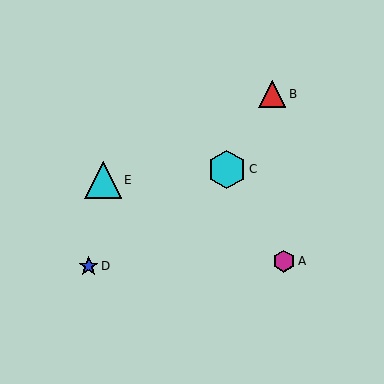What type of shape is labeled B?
Shape B is a red triangle.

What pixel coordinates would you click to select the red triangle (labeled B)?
Click at (272, 94) to select the red triangle B.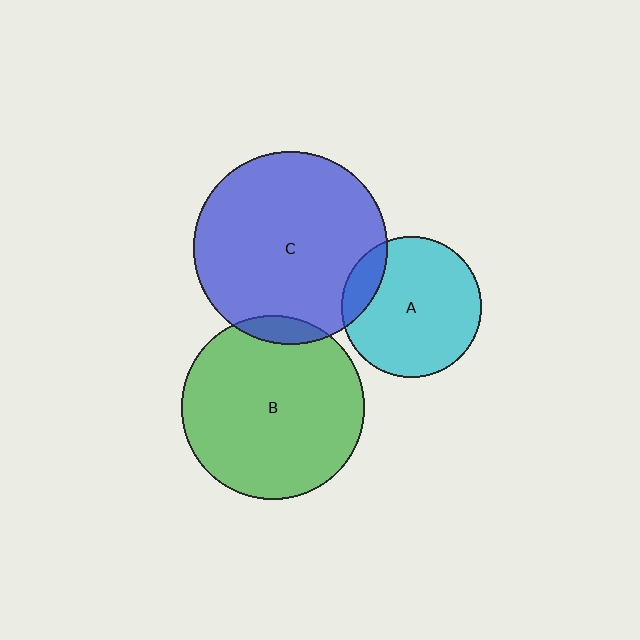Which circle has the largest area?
Circle C (blue).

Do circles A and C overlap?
Yes.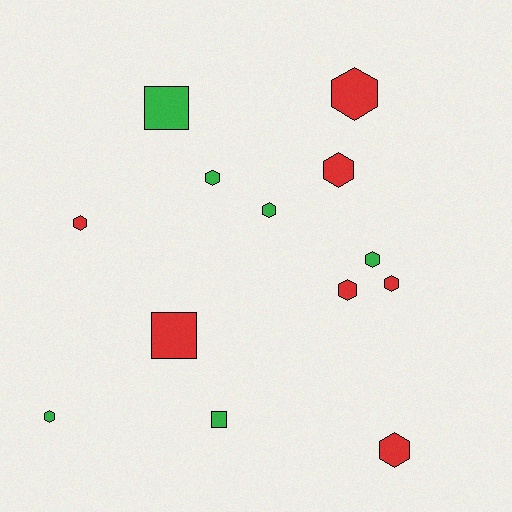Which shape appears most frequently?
Hexagon, with 10 objects.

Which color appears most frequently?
Red, with 7 objects.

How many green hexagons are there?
There are 4 green hexagons.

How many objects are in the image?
There are 13 objects.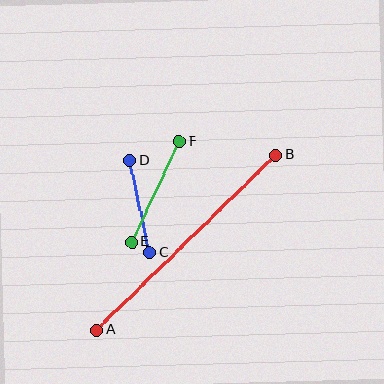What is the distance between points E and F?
The distance is approximately 111 pixels.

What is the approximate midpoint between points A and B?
The midpoint is at approximately (186, 242) pixels.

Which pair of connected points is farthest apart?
Points A and B are farthest apart.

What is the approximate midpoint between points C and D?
The midpoint is at approximately (139, 206) pixels.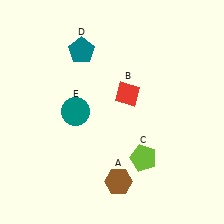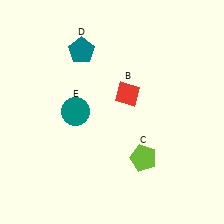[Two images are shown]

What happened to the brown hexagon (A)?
The brown hexagon (A) was removed in Image 2. It was in the bottom-right area of Image 1.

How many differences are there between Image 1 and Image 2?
There is 1 difference between the two images.